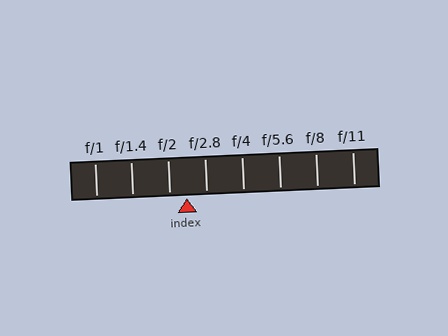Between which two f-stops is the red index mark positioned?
The index mark is between f/2 and f/2.8.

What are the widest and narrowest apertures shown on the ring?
The widest aperture shown is f/1 and the narrowest is f/11.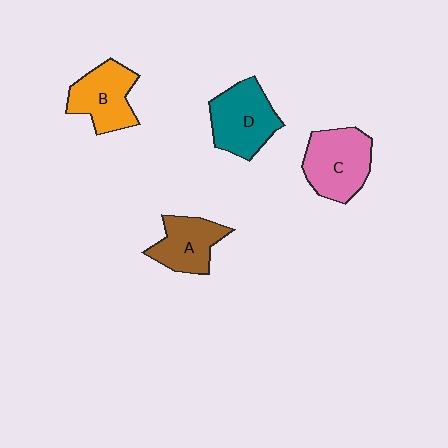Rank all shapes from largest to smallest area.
From largest to smallest: C (pink), D (teal), B (orange), A (brown).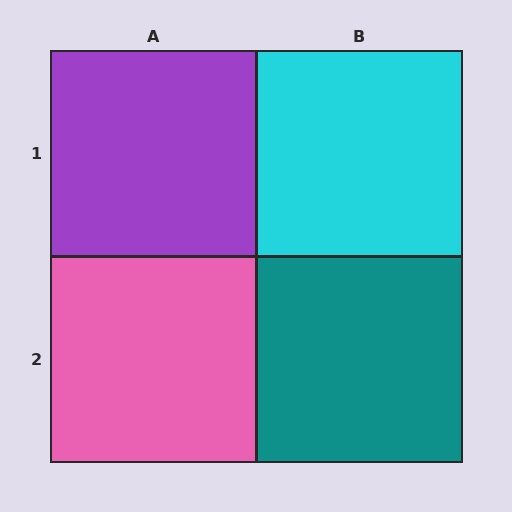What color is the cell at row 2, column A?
Pink.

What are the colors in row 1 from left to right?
Purple, cyan.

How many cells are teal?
1 cell is teal.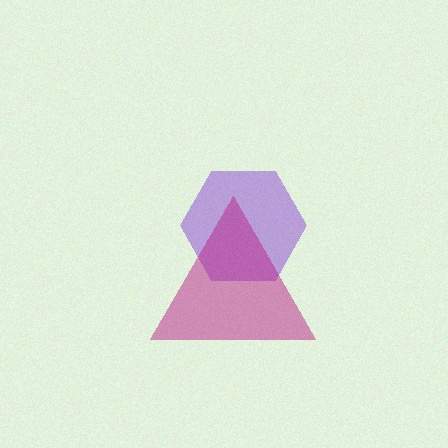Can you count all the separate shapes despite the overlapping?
Yes, there are 2 separate shapes.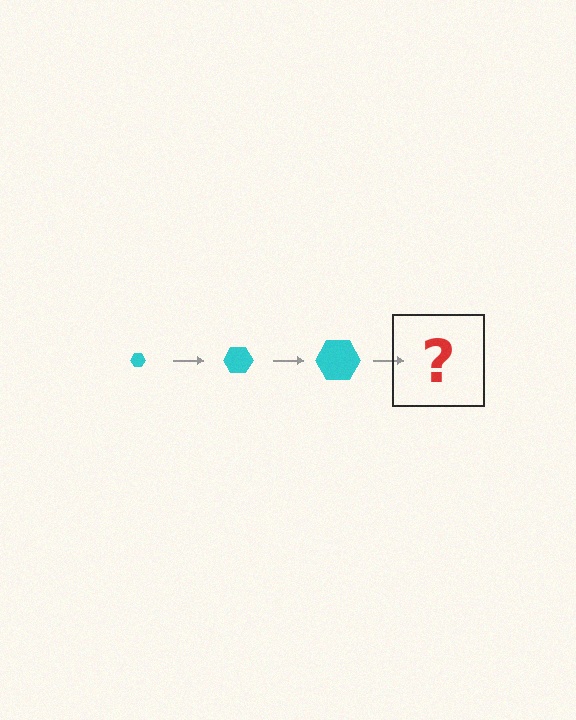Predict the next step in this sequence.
The next step is a cyan hexagon, larger than the previous one.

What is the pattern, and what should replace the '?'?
The pattern is that the hexagon gets progressively larger each step. The '?' should be a cyan hexagon, larger than the previous one.